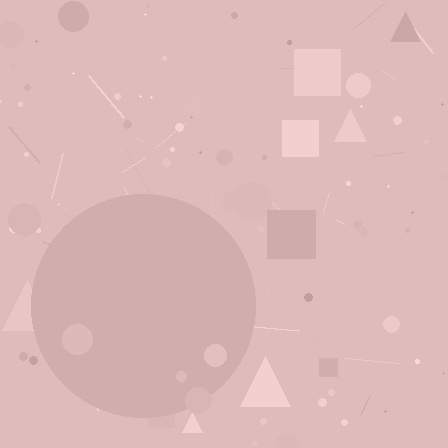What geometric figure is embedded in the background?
A circle is embedded in the background.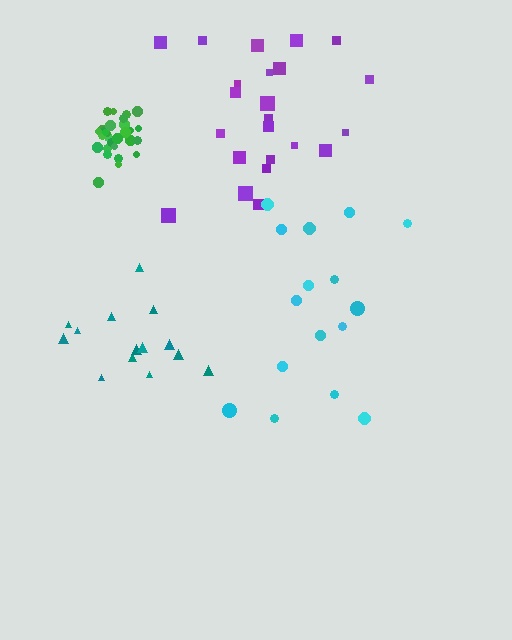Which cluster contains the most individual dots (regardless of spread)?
Green (29).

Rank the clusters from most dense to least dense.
green, teal, purple, cyan.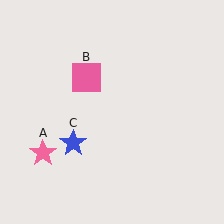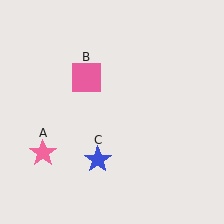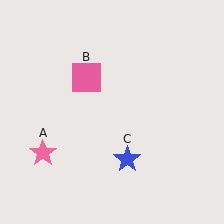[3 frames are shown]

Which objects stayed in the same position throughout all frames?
Pink star (object A) and pink square (object B) remained stationary.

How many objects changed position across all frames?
1 object changed position: blue star (object C).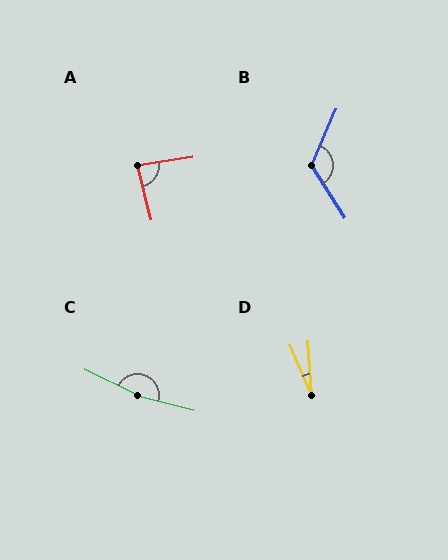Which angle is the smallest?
D, at approximately 20 degrees.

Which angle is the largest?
C, at approximately 169 degrees.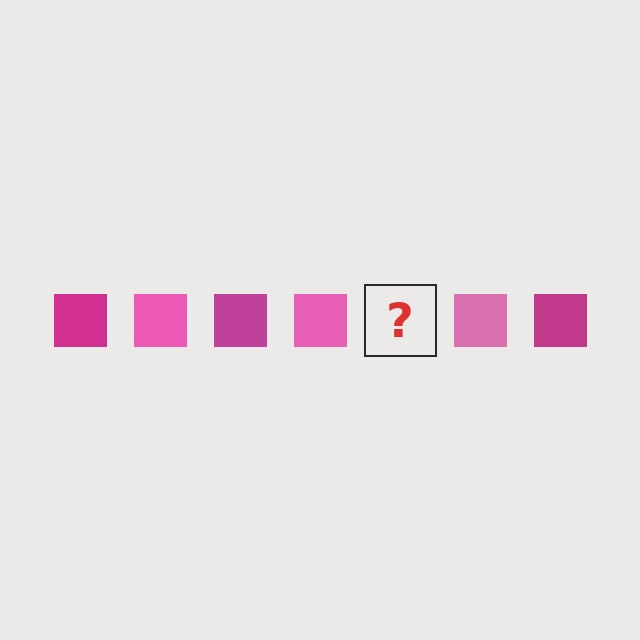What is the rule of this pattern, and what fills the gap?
The rule is that the pattern cycles through magenta, pink squares. The gap should be filled with a magenta square.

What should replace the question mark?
The question mark should be replaced with a magenta square.